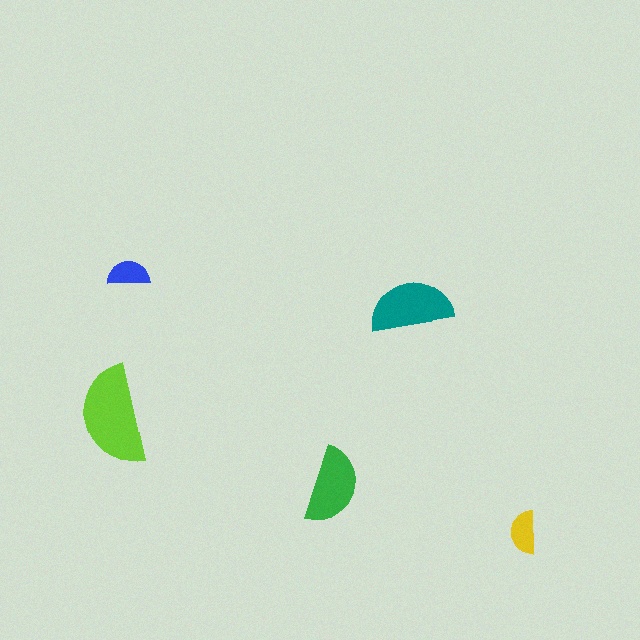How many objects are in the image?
There are 5 objects in the image.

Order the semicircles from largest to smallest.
the lime one, the teal one, the green one, the yellow one, the blue one.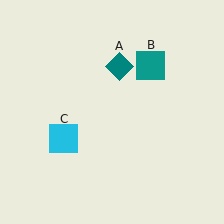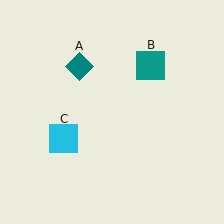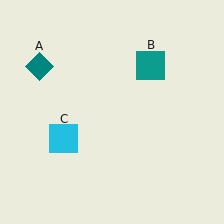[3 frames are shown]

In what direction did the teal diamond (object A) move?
The teal diamond (object A) moved left.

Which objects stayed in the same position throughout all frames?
Teal square (object B) and cyan square (object C) remained stationary.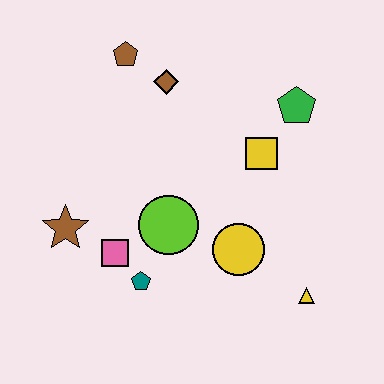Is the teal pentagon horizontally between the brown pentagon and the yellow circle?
Yes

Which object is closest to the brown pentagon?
The brown diamond is closest to the brown pentagon.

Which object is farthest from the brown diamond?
The yellow triangle is farthest from the brown diamond.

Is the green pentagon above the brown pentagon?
No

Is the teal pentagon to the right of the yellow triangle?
No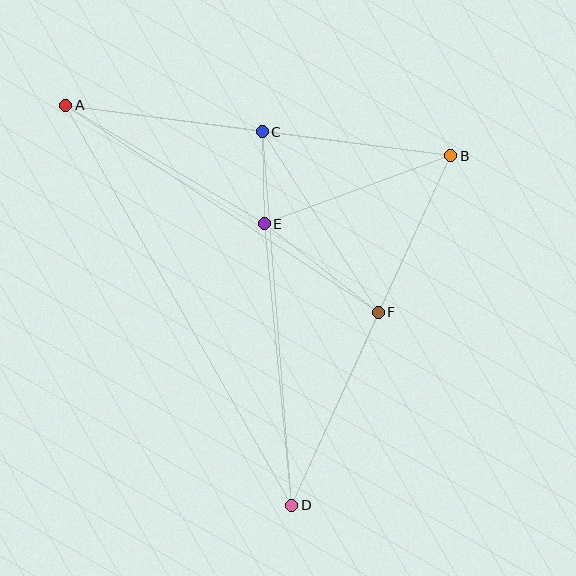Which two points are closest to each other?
Points C and E are closest to each other.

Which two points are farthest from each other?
Points A and D are farthest from each other.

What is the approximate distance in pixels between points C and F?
The distance between C and F is approximately 215 pixels.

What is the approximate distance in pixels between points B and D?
The distance between B and D is approximately 384 pixels.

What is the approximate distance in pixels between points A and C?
The distance between A and C is approximately 198 pixels.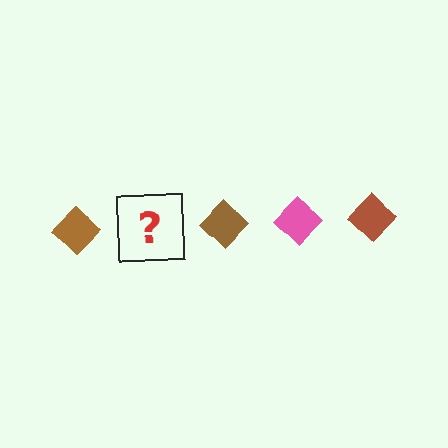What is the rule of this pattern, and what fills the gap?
The rule is that the pattern cycles through brown, pink diamonds. The gap should be filled with a pink diamond.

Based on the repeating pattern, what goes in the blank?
The blank should be a pink diamond.